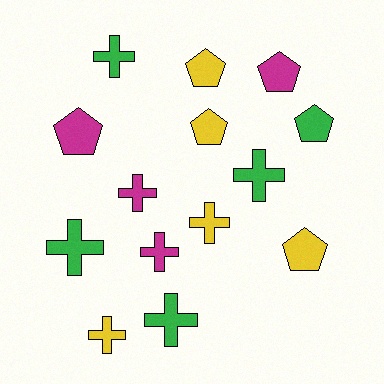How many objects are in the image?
There are 14 objects.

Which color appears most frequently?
Green, with 5 objects.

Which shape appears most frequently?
Cross, with 8 objects.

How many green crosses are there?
There are 4 green crosses.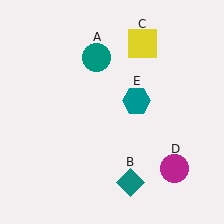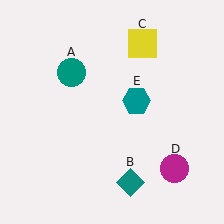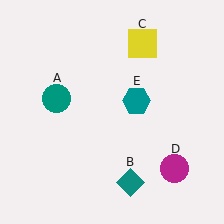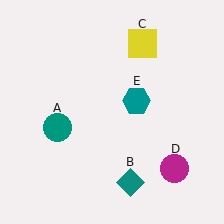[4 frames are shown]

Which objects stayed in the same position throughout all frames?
Teal diamond (object B) and yellow square (object C) and magenta circle (object D) and teal hexagon (object E) remained stationary.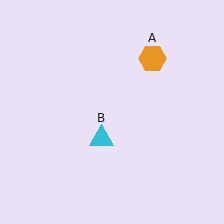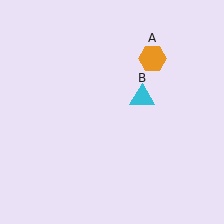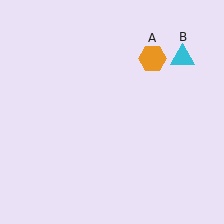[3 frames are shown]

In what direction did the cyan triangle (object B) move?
The cyan triangle (object B) moved up and to the right.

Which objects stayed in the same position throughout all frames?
Orange hexagon (object A) remained stationary.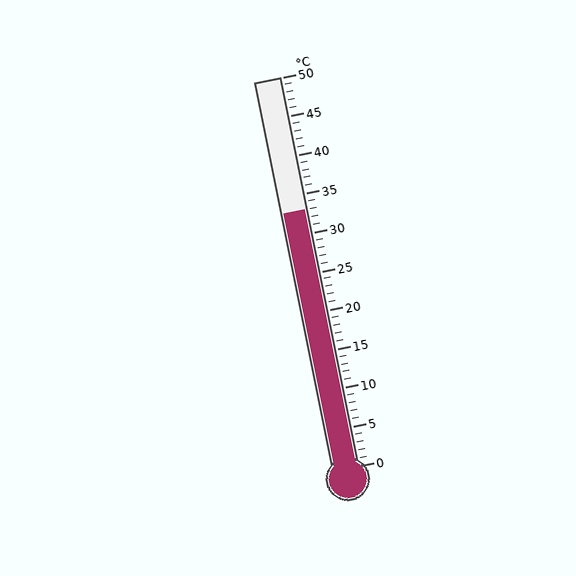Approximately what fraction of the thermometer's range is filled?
The thermometer is filled to approximately 65% of its range.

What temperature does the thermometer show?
The thermometer shows approximately 33°C.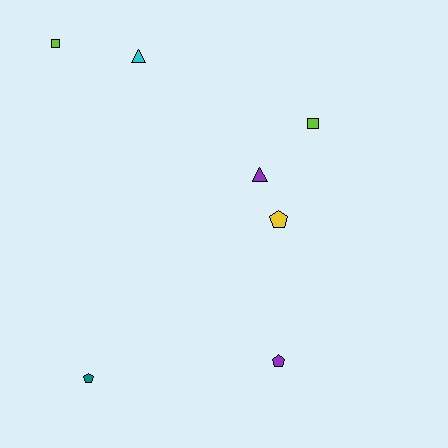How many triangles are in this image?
There are 2 triangles.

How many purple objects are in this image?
There are 2 purple objects.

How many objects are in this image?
There are 7 objects.